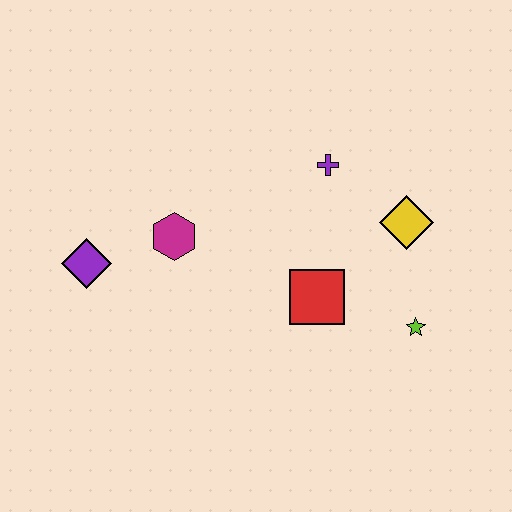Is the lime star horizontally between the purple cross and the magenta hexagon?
No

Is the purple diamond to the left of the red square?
Yes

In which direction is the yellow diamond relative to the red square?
The yellow diamond is to the right of the red square.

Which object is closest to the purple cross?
The yellow diamond is closest to the purple cross.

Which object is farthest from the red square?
The purple diamond is farthest from the red square.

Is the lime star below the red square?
Yes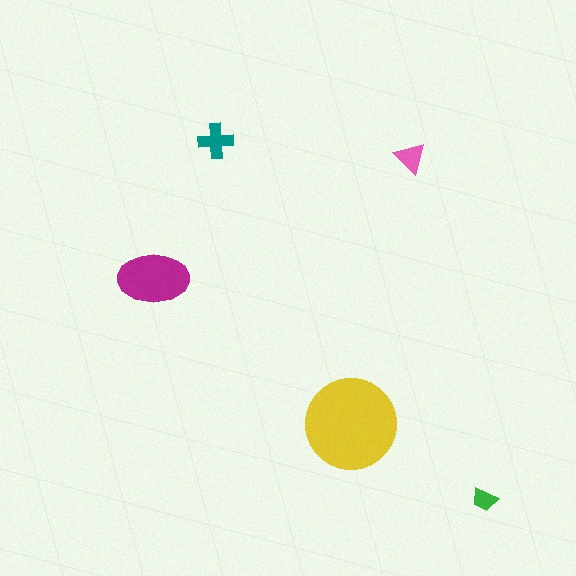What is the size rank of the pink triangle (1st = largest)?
4th.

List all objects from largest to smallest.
The yellow circle, the magenta ellipse, the teal cross, the pink triangle, the green trapezoid.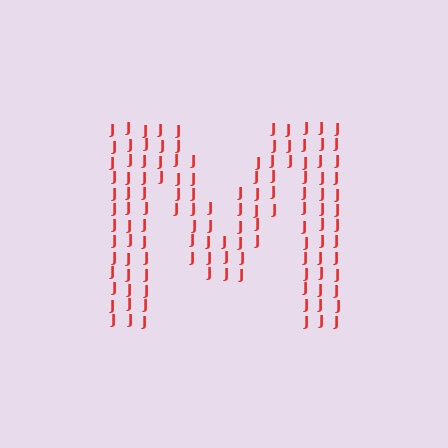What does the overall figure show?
The overall figure shows the letter M.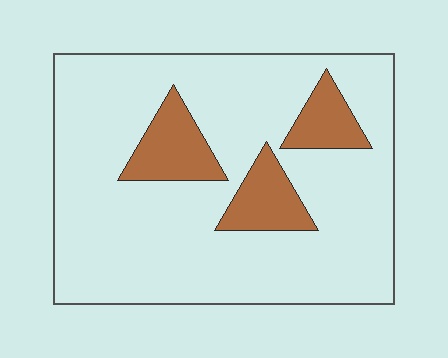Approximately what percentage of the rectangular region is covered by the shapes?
Approximately 15%.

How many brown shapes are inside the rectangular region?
3.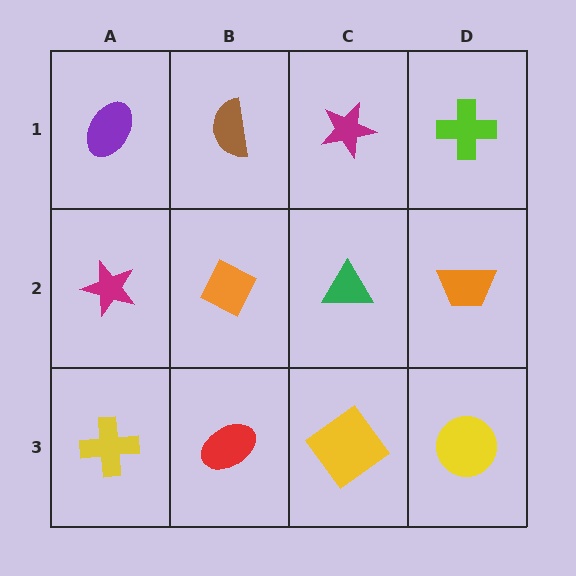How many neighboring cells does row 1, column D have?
2.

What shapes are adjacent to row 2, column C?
A magenta star (row 1, column C), a yellow diamond (row 3, column C), an orange diamond (row 2, column B), an orange trapezoid (row 2, column D).